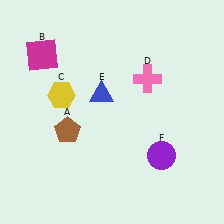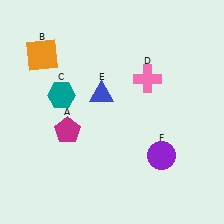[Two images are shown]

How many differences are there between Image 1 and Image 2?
There are 3 differences between the two images.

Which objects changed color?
A changed from brown to magenta. B changed from magenta to orange. C changed from yellow to teal.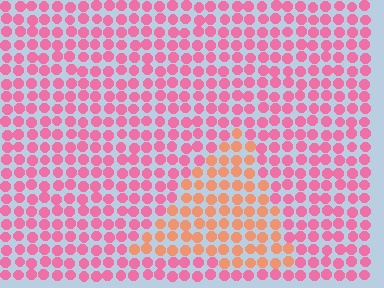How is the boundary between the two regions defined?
The boundary is defined purely by a slight shift in hue (about 43 degrees). Spacing, size, and orientation are identical on both sides.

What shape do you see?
I see a triangle.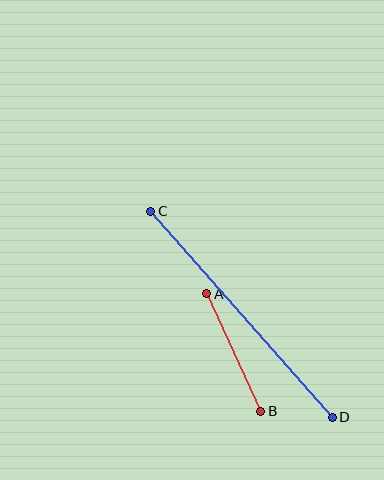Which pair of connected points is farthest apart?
Points C and D are farthest apart.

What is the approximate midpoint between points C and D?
The midpoint is at approximately (242, 314) pixels.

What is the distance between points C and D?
The distance is approximately 274 pixels.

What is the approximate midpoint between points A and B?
The midpoint is at approximately (234, 352) pixels.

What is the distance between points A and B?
The distance is approximately 129 pixels.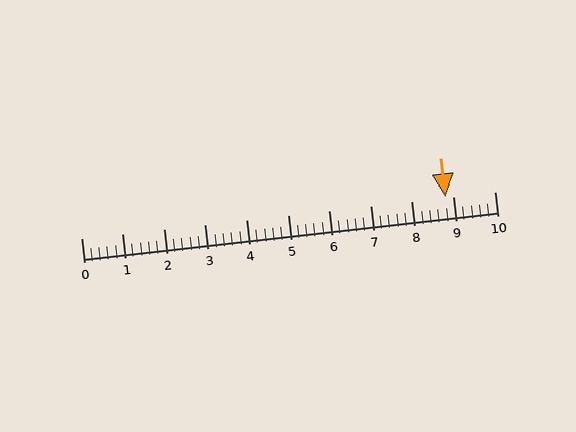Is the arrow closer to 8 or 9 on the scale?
The arrow is closer to 9.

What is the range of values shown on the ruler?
The ruler shows values from 0 to 10.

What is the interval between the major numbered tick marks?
The major tick marks are spaced 1 units apart.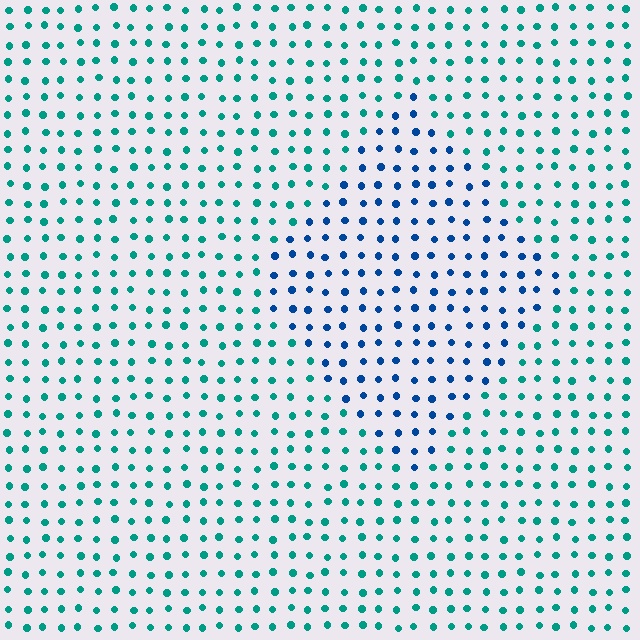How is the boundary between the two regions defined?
The boundary is defined purely by a slight shift in hue (about 42 degrees). Spacing, size, and orientation are identical on both sides.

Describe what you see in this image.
The image is filled with small teal elements in a uniform arrangement. A diamond-shaped region is visible where the elements are tinted to a slightly different hue, forming a subtle color boundary.